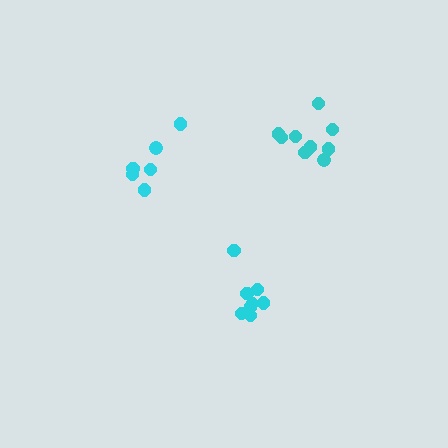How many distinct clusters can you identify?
There are 3 distinct clusters.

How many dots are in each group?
Group 1: 6 dots, Group 2: 8 dots, Group 3: 9 dots (23 total).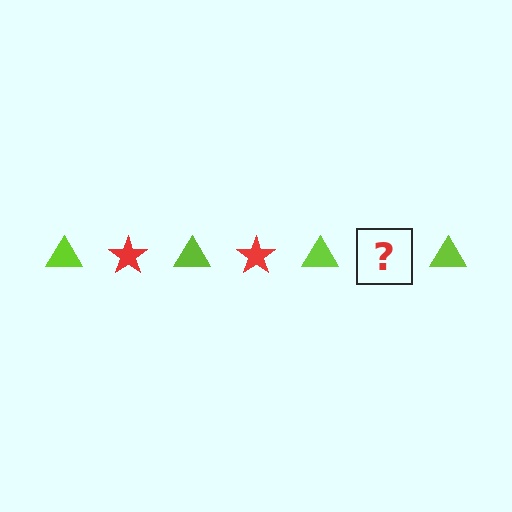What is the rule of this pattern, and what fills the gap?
The rule is that the pattern alternates between lime triangle and red star. The gap should be filled with a red star.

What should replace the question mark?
The question mark should be replaced with a red star.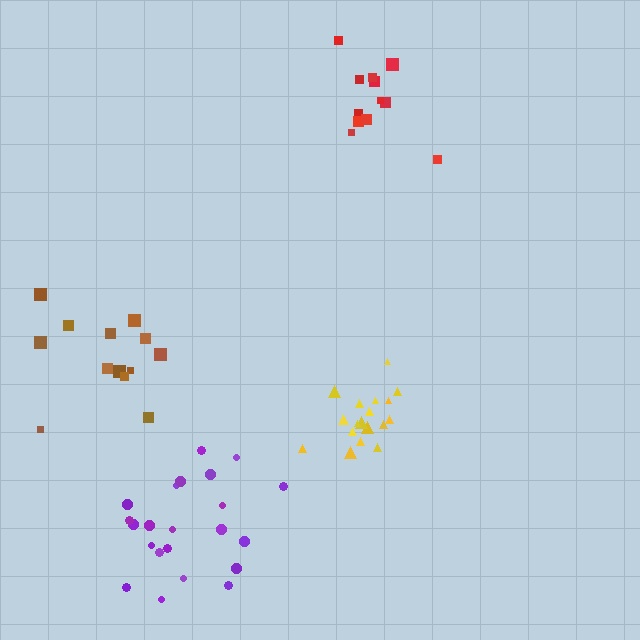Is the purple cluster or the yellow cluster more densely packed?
Yellow.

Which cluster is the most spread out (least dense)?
Brown.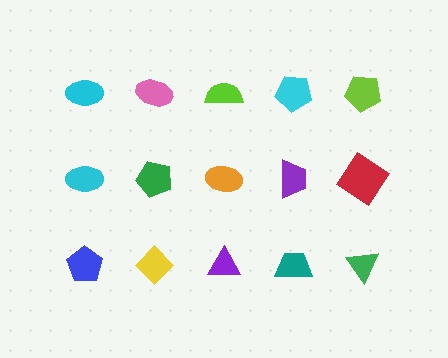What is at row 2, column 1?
A cyan ellipse.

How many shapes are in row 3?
5 shapes.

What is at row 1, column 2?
A pink ellipse.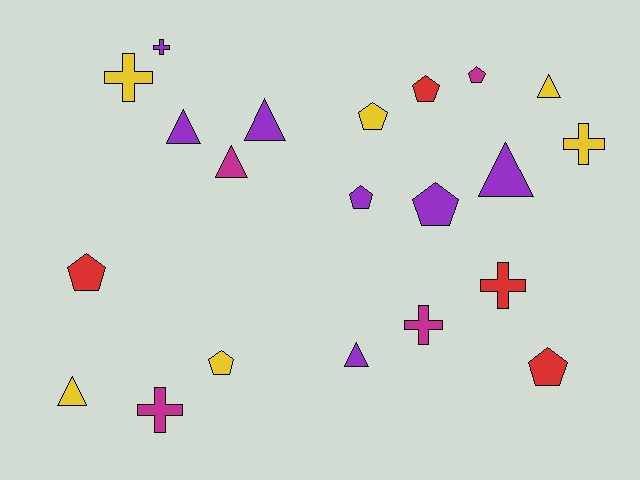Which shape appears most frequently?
Pentagon, with 8 objects.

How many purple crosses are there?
There is 1 purple cross.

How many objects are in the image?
There are 21 objects.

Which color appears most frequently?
Purple, with 7 objects.